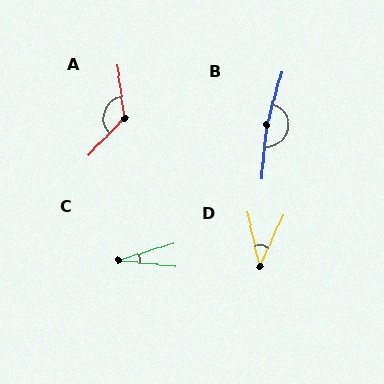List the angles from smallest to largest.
C (22°), D (37°), A (128°), B (169°).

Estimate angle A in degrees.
Approximately 128 degrees.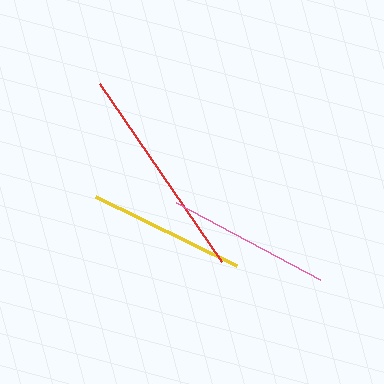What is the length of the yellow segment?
The yellow segment is approximately 157 pixels long.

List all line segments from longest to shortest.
From longest to shortest: red, pink, yellow.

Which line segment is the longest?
The red line is the longest at approximately 216 pixels.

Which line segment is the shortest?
The yellow line is the shortest at approximately 157 pixels.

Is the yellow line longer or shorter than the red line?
The red line is longer than the yellow line.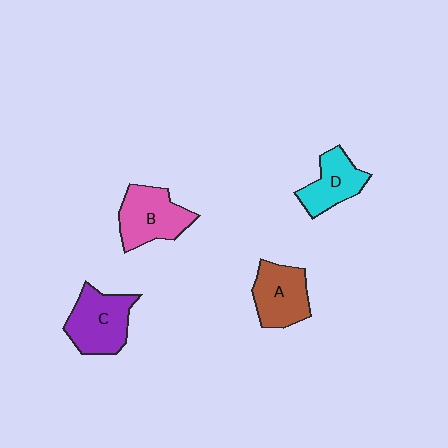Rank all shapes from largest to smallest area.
From largest to smallest: C (purple), B (pink), A (brown), D (cyan).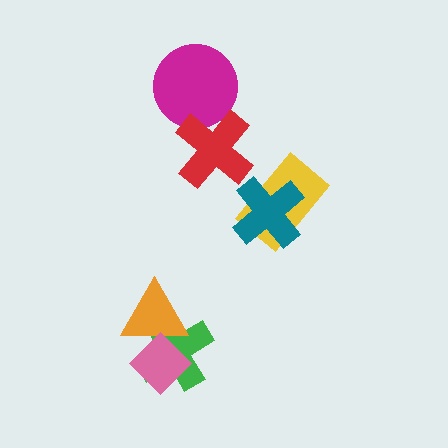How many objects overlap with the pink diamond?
2 objects overlap with the pink diamond.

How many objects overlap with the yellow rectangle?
1 object overlaps with the yellow rectangle.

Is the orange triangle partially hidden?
Yes, it is partially covered by another shape.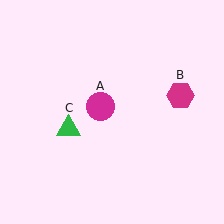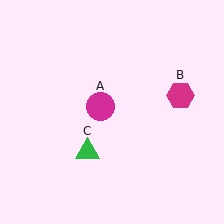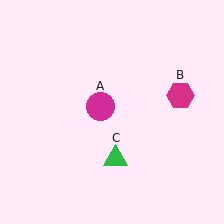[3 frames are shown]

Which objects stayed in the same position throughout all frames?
Magenta circle (object A) and magenta hexagon (object B) remained stationary.